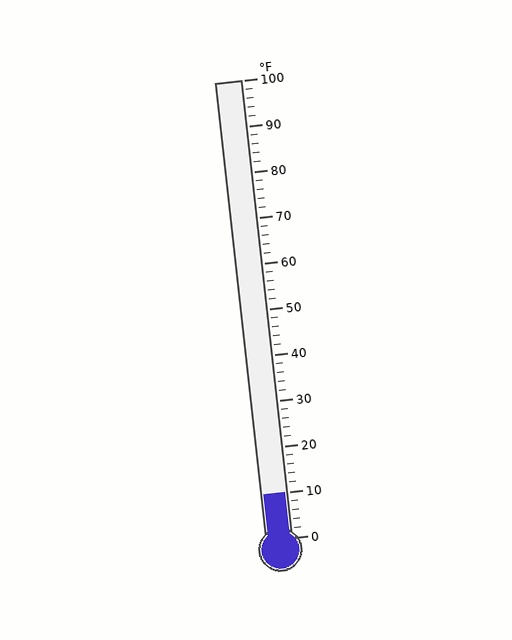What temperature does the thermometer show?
The thermometer shows approximately 10°F.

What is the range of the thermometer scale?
The thermometer scale ranges from 0°F to 100°F.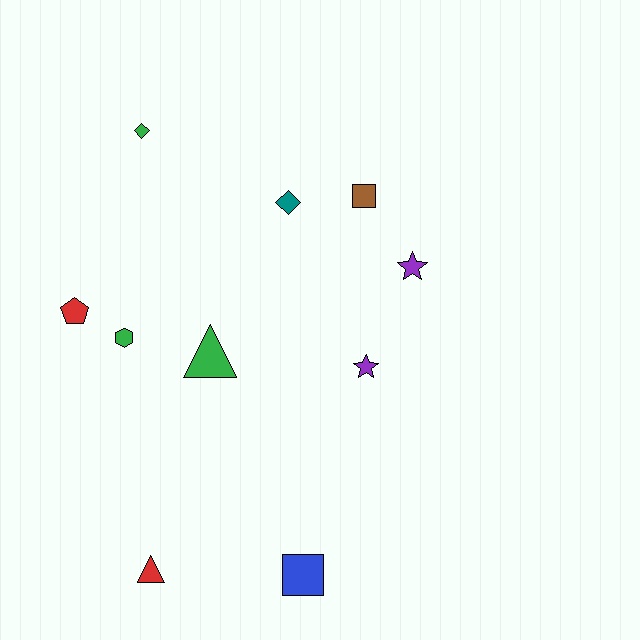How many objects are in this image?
There are 10 objects.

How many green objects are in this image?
There are 3 green objects.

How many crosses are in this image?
There are no crosses.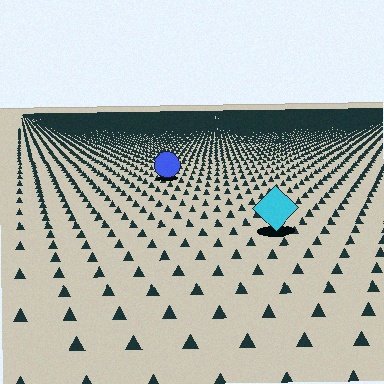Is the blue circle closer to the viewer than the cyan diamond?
No. The cyan diamond is closer — you can tell from the texture gradient: the ground texture is coarser near it.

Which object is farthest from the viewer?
The blue circle is farthest from the viewer. It appears smaller and the ground texture around it is denser.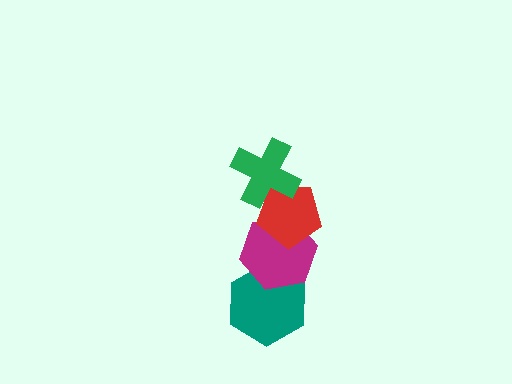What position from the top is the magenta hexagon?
The magenta hexagon is 3rd from the top.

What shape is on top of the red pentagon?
The green cross is on top of the red pentagon.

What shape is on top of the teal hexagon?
The magenta hexagon is on top of the teal hexagon.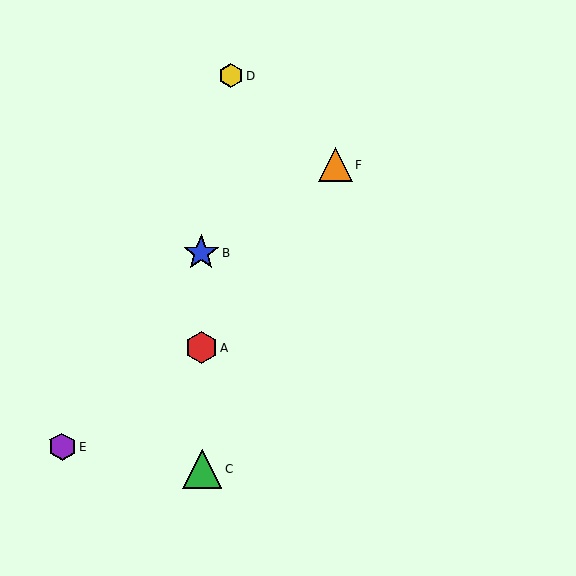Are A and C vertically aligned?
Yes, both are at x≈201.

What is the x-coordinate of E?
Object E is at x≈62.